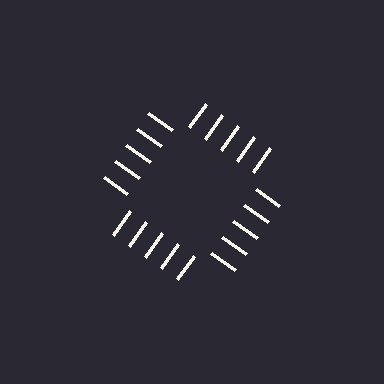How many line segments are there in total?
20 — 5 along each of the 4 edges.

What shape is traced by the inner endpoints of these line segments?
An illusory square — the line segments terminate on its edges but no continuous stroke is drawn.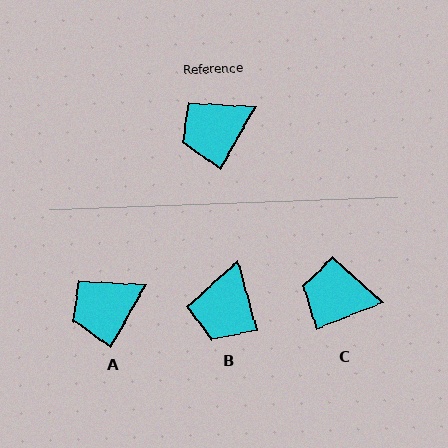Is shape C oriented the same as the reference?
No, it is off by about 39 degrees.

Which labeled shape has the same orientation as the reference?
A.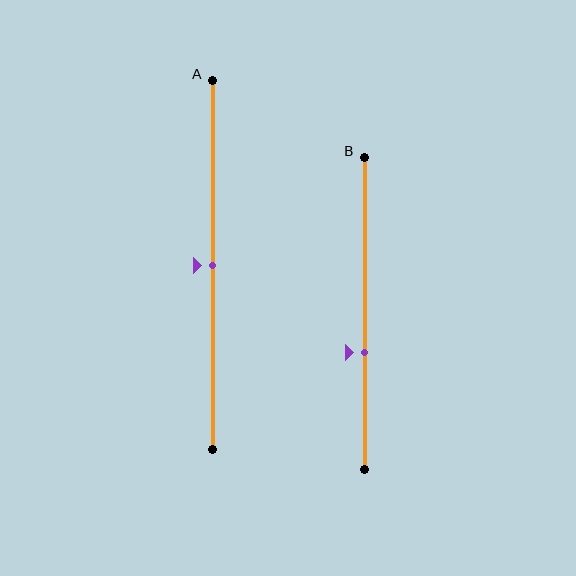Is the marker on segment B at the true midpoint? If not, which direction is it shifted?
No, the marker on segment B is shifted downward by about 13% of the segment length.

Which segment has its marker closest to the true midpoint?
Segment A has its marker closest to the true midpoint.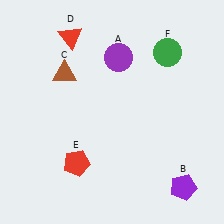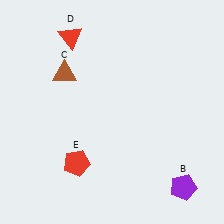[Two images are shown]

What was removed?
The purple circle (A), the green circle (F) were removed in Image 2.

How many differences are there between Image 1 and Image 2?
There are 2 differences between the two images.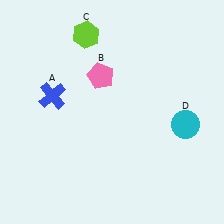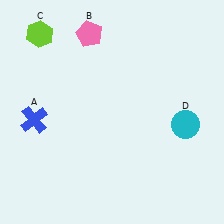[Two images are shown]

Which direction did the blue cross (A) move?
The blue cross (A) moved down.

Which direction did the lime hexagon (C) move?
The lime hexagon (C) moved left.